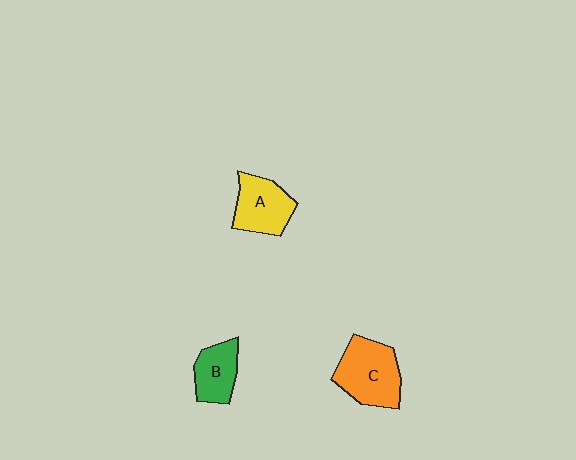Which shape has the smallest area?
Shape B (green).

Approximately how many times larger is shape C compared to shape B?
Approximately 1.6 times.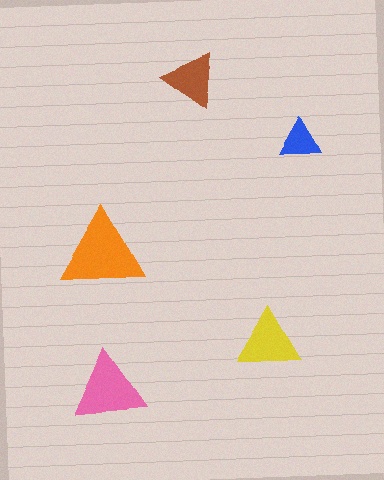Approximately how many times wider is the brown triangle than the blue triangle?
About 1.5 times wider.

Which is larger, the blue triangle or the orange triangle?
The orange one.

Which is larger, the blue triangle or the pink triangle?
The pink one.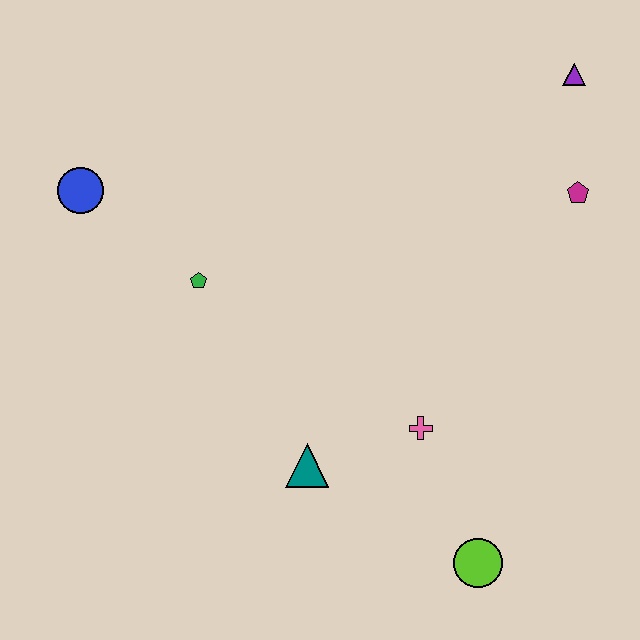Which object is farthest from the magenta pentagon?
The blue circle is farthest from the magenta pentagon.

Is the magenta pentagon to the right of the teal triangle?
Yes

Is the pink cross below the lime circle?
No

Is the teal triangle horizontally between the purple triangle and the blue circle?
Yes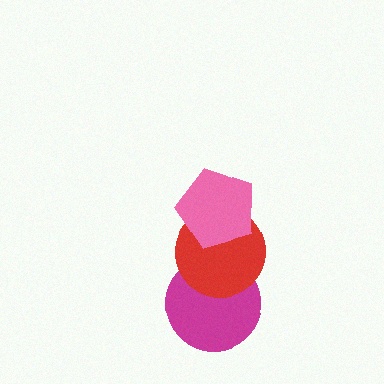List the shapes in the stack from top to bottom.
From top to bottom: the pink pentagon, the red circle, the magenta circle.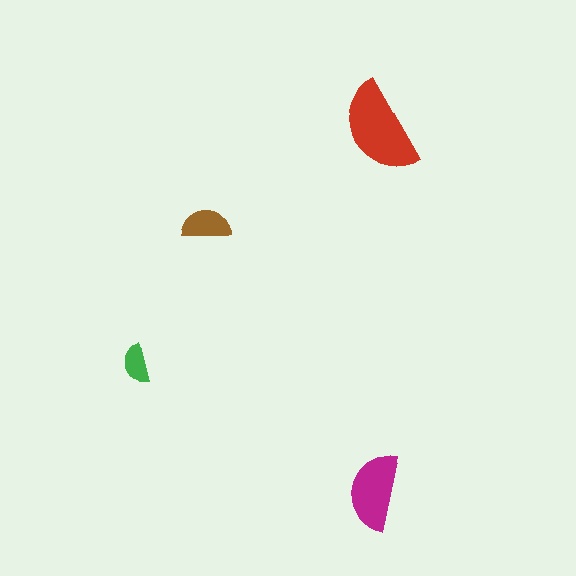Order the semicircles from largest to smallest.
the red one, the magenta one, the brown one, the green one.